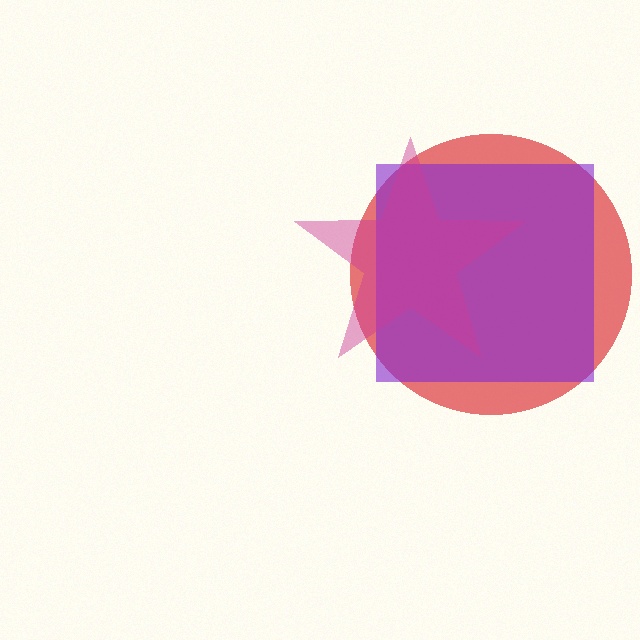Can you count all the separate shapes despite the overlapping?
Yes, there are 3 separate shapes.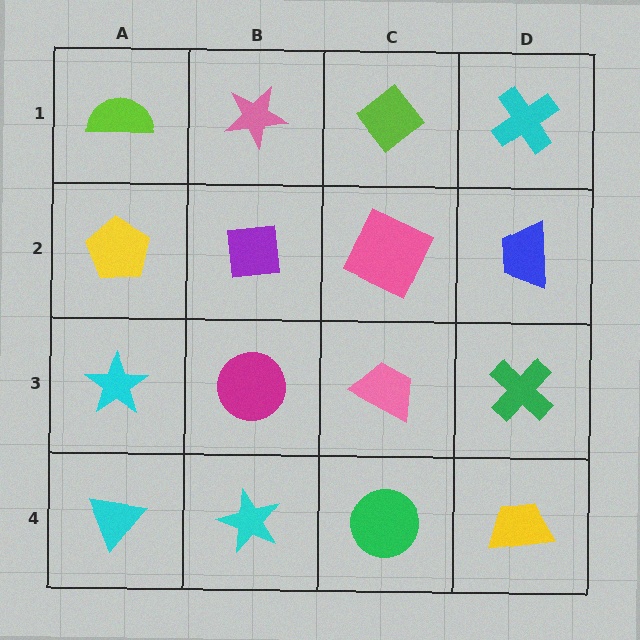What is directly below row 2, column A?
A cyan star.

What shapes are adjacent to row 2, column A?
A lime semicircle (row 1, column A), a cyan star (row 3, column A), a purple square (row 2, column B).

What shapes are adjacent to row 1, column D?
A blue trapezoid (row 2, column D), a lime diamond (row 1, column C).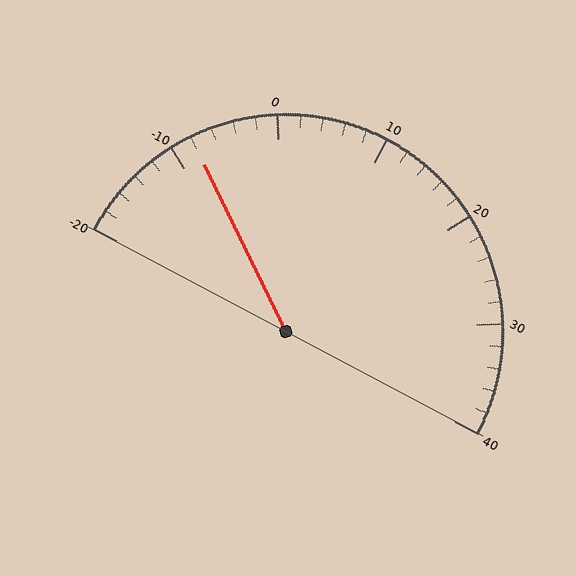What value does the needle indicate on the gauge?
The needle indicates approximately -8.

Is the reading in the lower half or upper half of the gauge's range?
The reading is in the lower half of the range (-20 to 40).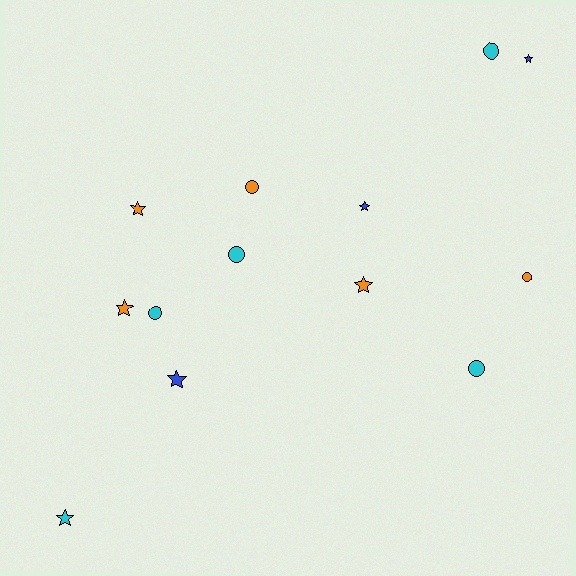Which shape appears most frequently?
Star, with 7 objects.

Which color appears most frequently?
Orange, with 5 objects.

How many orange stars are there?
There are 3 orange stars.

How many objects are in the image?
There are 13 objects.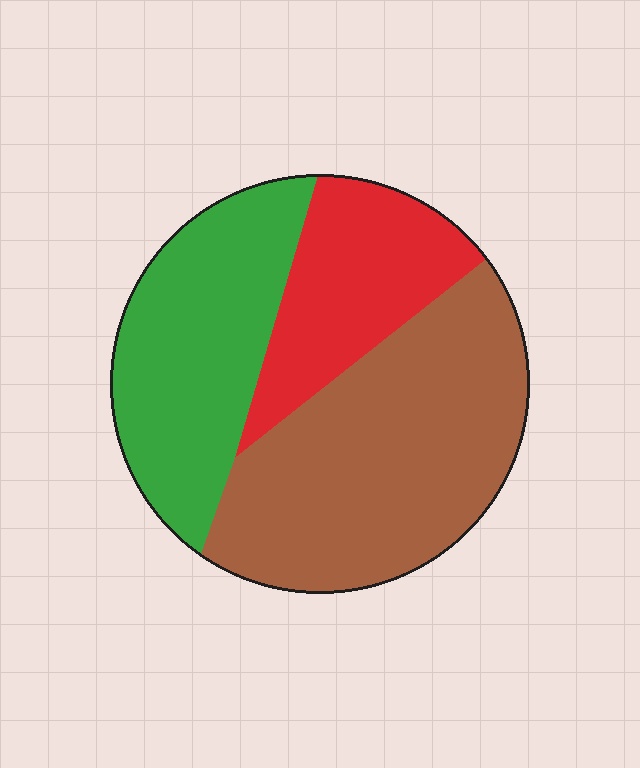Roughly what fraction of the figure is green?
Green covers about 30% of the figure.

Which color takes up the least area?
Red, at roughly 20%.